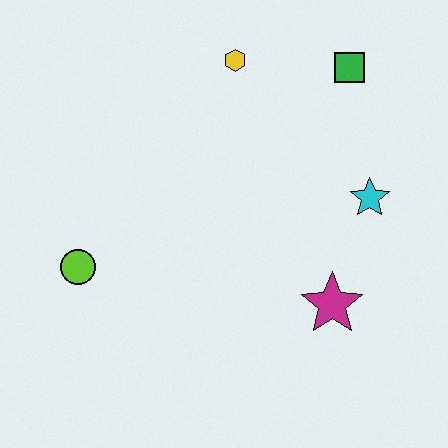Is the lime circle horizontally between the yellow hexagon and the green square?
No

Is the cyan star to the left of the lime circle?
No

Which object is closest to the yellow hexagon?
The green square is closest to the yellow hexagon.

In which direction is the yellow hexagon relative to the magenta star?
The yellow hexagon is above the magenta star.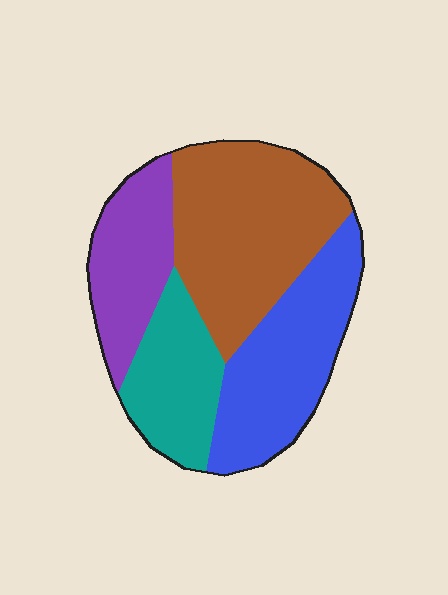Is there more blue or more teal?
Blue.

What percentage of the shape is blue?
Blue takes up between a sixth and a third of the shape.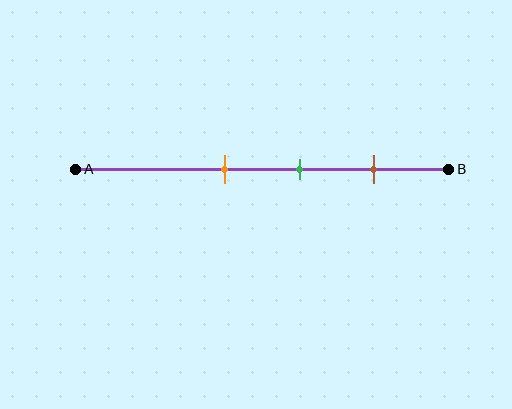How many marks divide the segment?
There are 3 marks dividing the segment.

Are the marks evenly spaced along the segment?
Yes, the marks are approximately evenly spaced.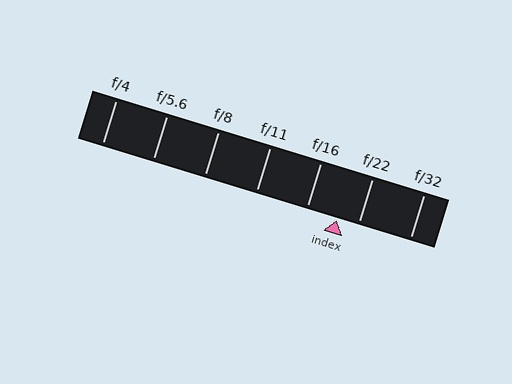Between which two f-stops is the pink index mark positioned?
The index mark is between f/16 and f/22.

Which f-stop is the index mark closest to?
The index mark is closest to f/22.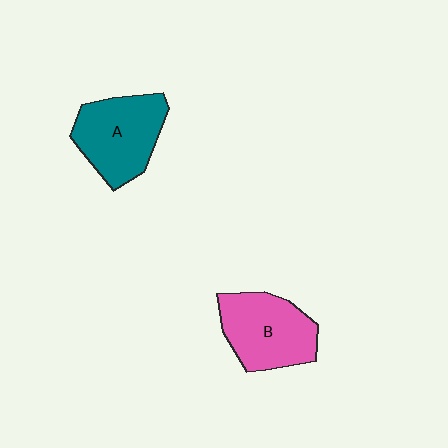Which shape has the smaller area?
Shape B (pink).